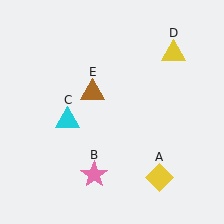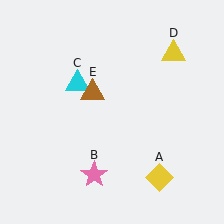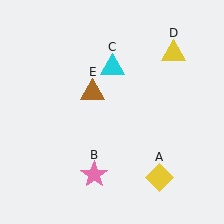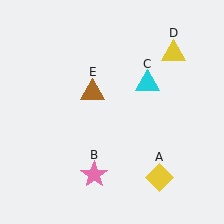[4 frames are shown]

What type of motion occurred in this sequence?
The cyan triangle (object C) rotated clockwise around the center of the scene.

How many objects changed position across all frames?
1 object changed position: cyan triangle (object C).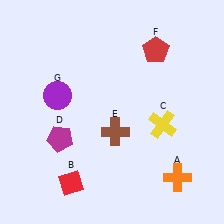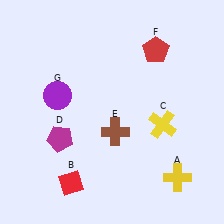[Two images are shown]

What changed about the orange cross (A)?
In Image 1, A is orange. In Image 2, it changed to yellow.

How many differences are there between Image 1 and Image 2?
There is 1 difference between the two images.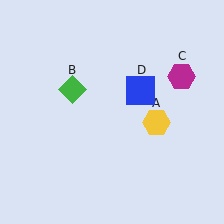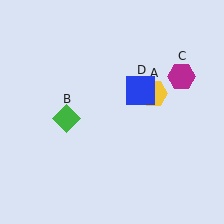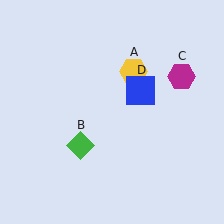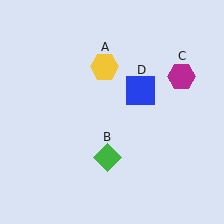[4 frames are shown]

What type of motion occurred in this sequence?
The yellow hexagon (object A), green diamond (object B) rotated counterclockwise around the center of the scene.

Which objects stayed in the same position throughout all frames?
Magenta hexagon (object C) and blue square (object D) remained stationary.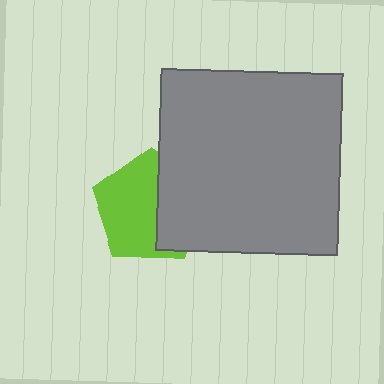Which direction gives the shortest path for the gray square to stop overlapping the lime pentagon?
Moving right gives the shortest separation.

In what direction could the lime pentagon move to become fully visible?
The lime pentagon could move left. That would shift it out from behind the gray square entirely.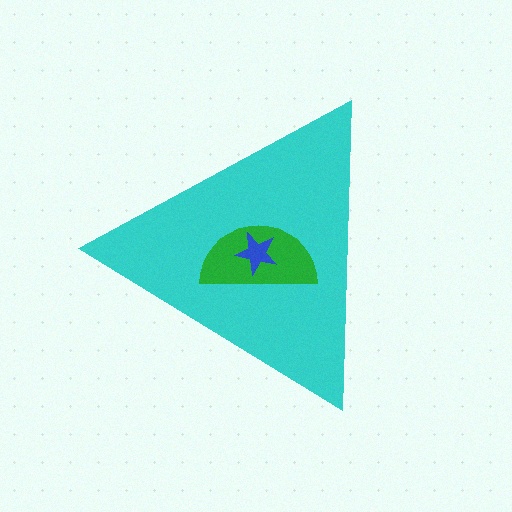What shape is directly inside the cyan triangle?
The green semicircle.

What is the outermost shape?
The cyan triangle.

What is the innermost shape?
The blue star.